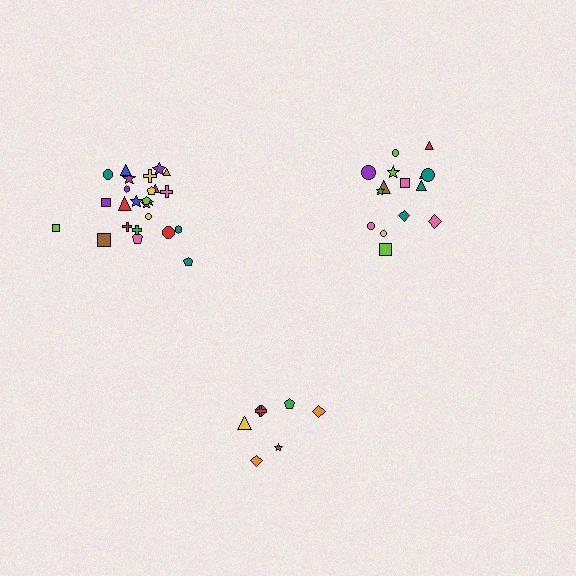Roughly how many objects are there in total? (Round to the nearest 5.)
Roughly 45 objects in total.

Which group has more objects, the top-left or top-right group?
The top-left group.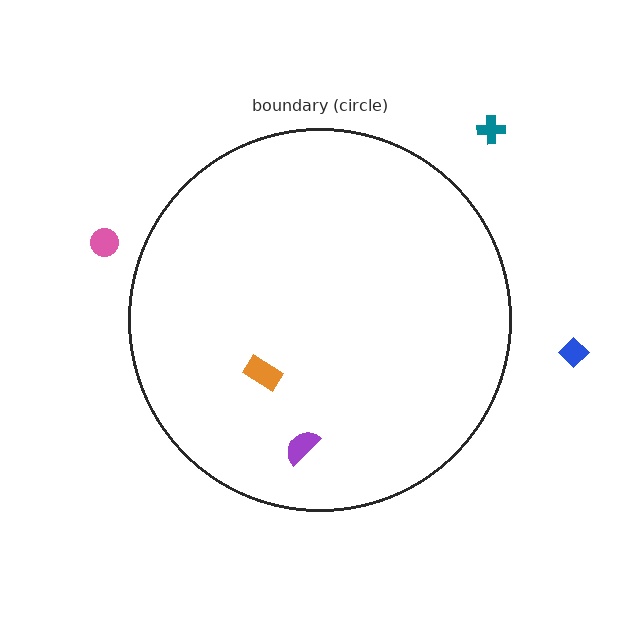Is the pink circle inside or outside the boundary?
Outside.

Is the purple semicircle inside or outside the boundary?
Inside.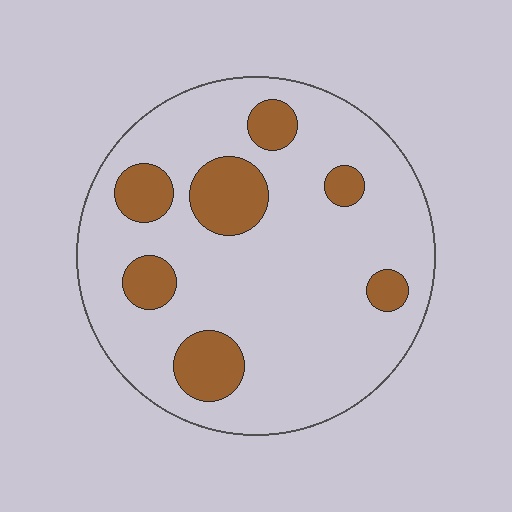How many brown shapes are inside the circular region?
7.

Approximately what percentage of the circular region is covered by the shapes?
Approximately 20%.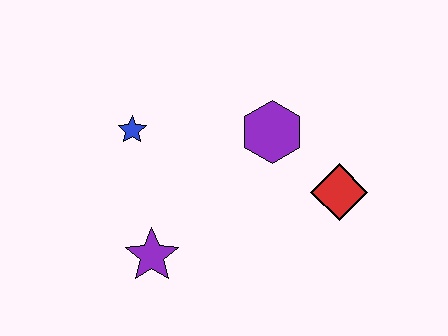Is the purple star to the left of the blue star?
No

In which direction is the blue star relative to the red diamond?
The blue star is to the left of the red diamond.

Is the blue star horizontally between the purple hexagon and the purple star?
No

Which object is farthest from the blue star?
The red diamond is farthest from the blue star.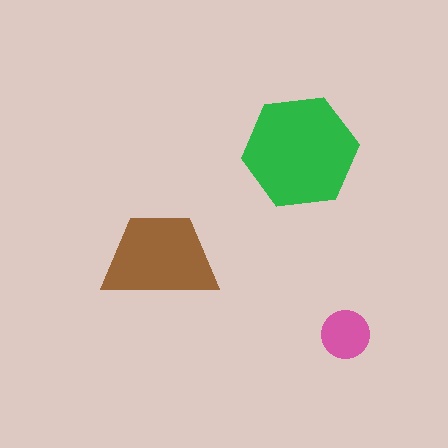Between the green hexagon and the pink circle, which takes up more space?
The green hexagon.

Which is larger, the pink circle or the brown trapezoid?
The brown trapezoid.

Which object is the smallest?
The pink circle.